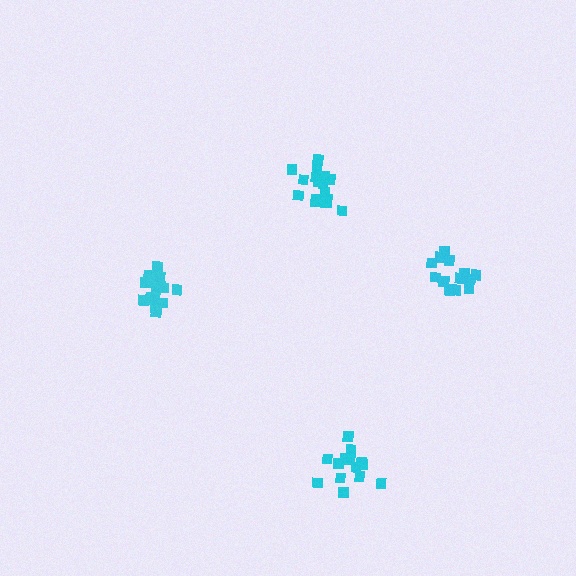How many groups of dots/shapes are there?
There are 4 groups.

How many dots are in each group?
Group 1: 15 dots, Group 2: 18 dots, Group 3: 14 dots, Group 4: 19 dots (66 total).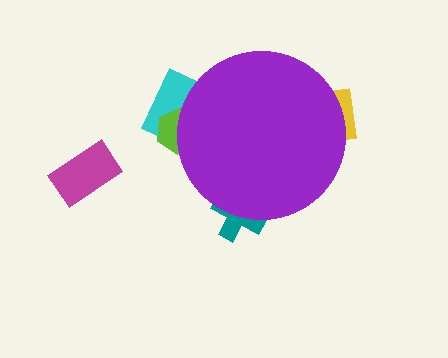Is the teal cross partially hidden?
Yes, the teal cross is partially hidden behind the purple circle.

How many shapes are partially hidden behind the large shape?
4 shapes are partially hidden.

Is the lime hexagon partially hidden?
Yes, the lime hexagon is partially hidden behind the purple circle.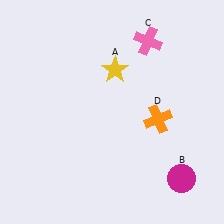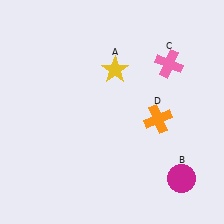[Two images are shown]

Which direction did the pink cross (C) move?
The pink cross (C) moved down.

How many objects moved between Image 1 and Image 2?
1 object moved between the two images.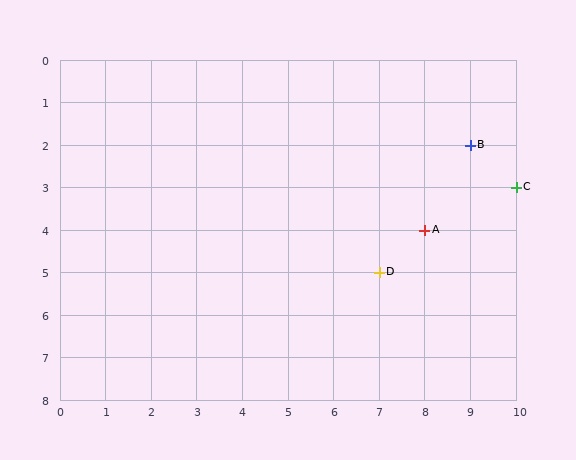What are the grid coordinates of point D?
Point D is at grid coordinates (7, 5).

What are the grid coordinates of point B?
Point B is at grid coordinates (9, 2).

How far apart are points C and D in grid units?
Points C and D are 3 columns and 2 rows apart (about 3.6 grid units diagonally).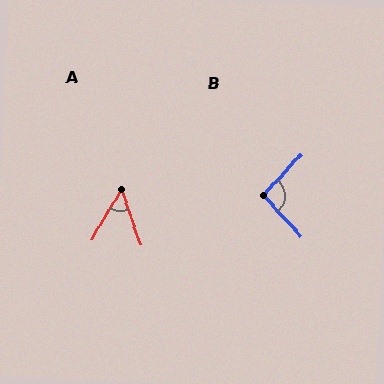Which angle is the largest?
B, at approximately 95 degrees.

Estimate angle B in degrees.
Approximately 95 degrees.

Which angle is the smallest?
A, at approximately 50 degrees.